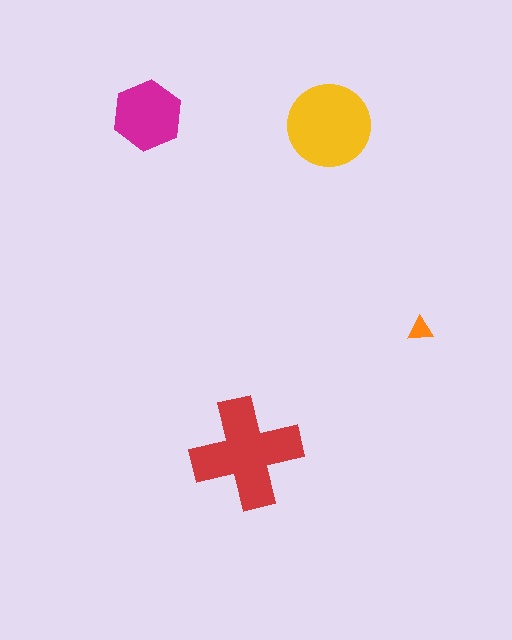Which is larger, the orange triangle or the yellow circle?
The yellow circle.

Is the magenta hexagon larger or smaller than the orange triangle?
Larger.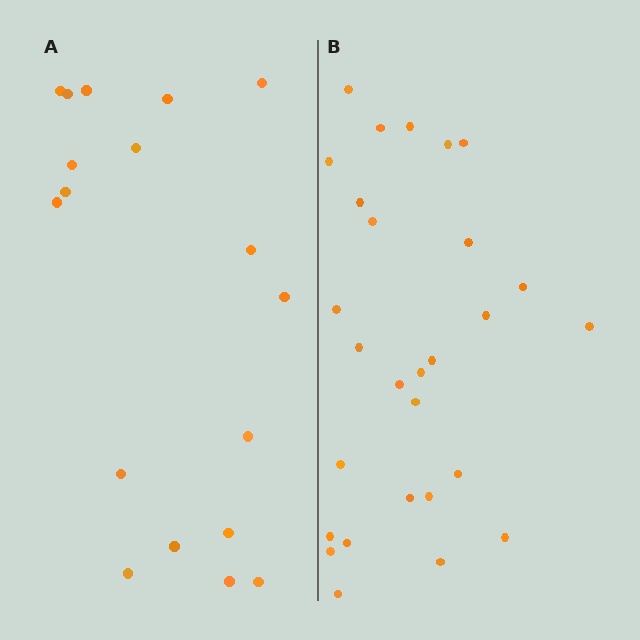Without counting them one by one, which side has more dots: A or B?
Region B (the right region) has more dots.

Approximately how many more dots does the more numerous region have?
Region B has roughly 10 or so more dots than region A.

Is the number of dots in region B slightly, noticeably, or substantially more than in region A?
Region B has substantially more. The ratio is roughly 1.6 to 1.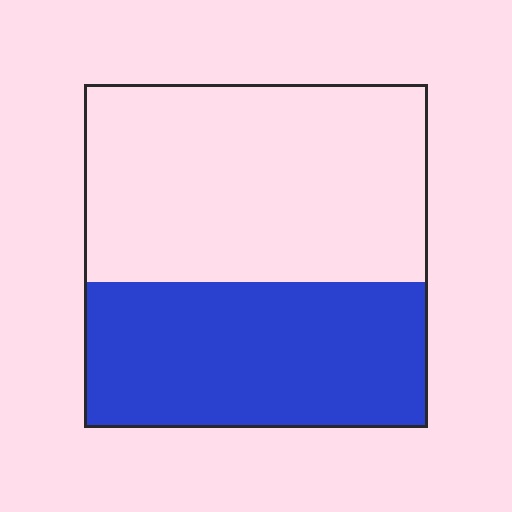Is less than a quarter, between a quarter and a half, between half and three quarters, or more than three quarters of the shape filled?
Between a quarter and a half.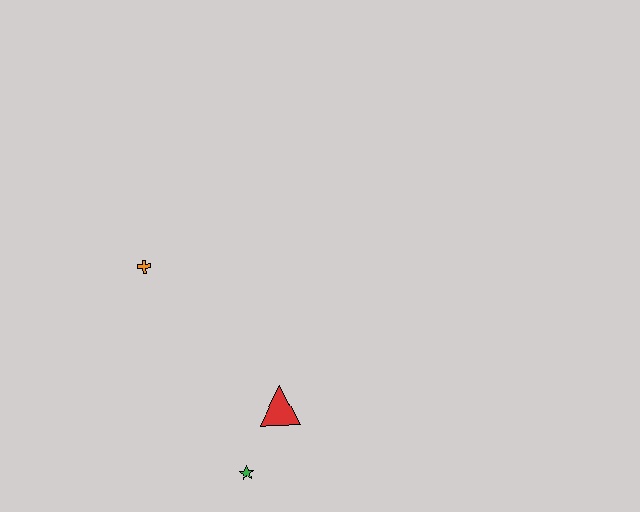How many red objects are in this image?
There is 1 red object.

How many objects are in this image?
There are 3 objects.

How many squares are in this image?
There are no squares.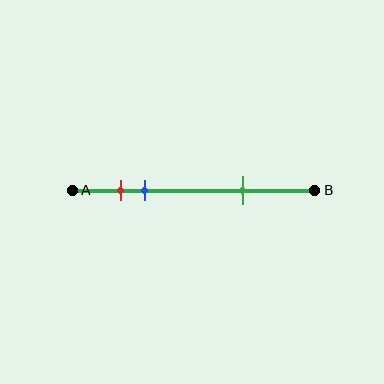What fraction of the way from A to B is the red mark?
The red mark is approximately 20% (0.2) of the way from A to B.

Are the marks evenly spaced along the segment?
No, the marks are not evenly spaced.